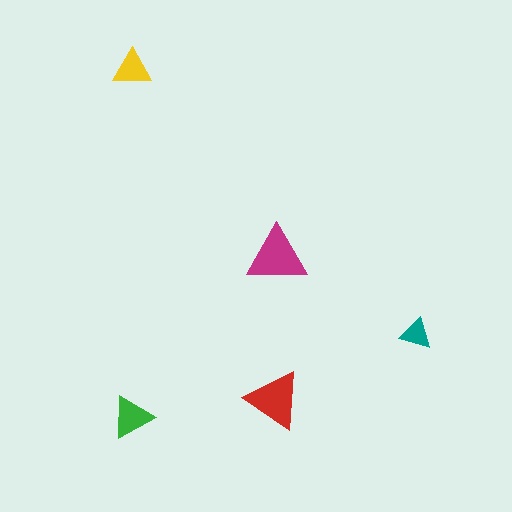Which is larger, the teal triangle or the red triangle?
The red one.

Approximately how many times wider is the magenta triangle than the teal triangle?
About 2 times wider.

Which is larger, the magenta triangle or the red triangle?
The magenta one.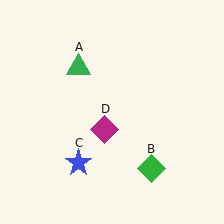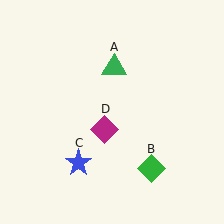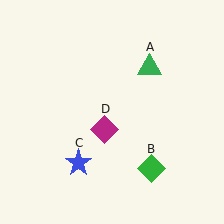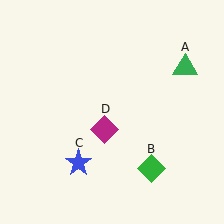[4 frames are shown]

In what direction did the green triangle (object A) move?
The green triangle (object A) moved right.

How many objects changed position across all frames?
1 object changed position: green triangle (object A).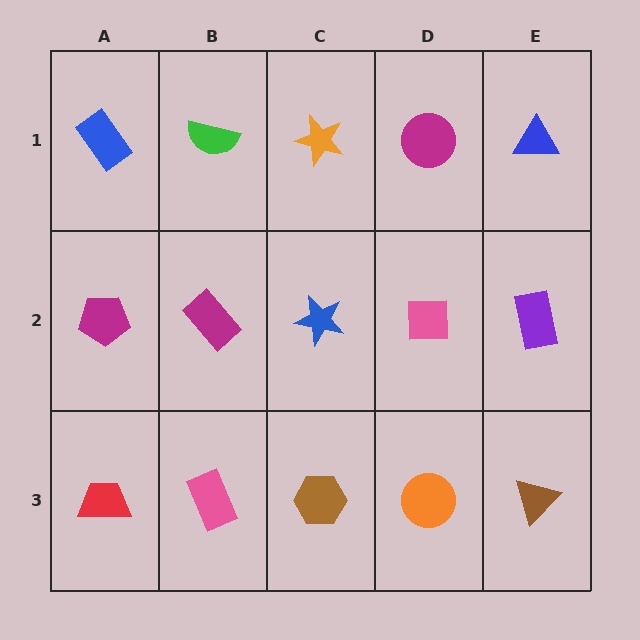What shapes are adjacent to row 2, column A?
A blue rectangle (row 1, column A), a red trapezoid (row 3, column A), a magenta rectangle (row 2, column B).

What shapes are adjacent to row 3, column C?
A blue star (row 2, column C), a pink rectangle (row 3, column B), an orange circle (row 3, column D).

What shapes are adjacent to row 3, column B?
A magenta rectangle (row 2, column B), a red trapezoid (row 3, column A), a brown hexagon (row 3, column C).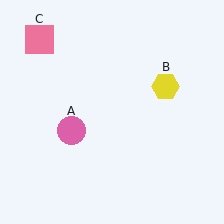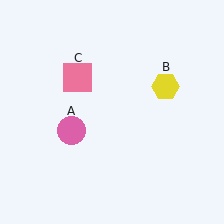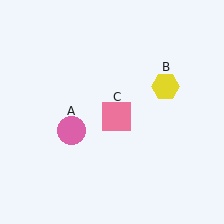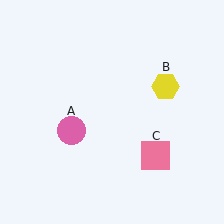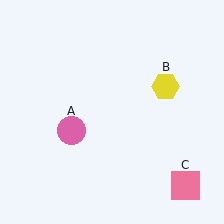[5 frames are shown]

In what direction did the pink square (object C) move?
The pink square (object C) moved down and to the right.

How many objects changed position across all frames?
1 object changed position: pink square (object C).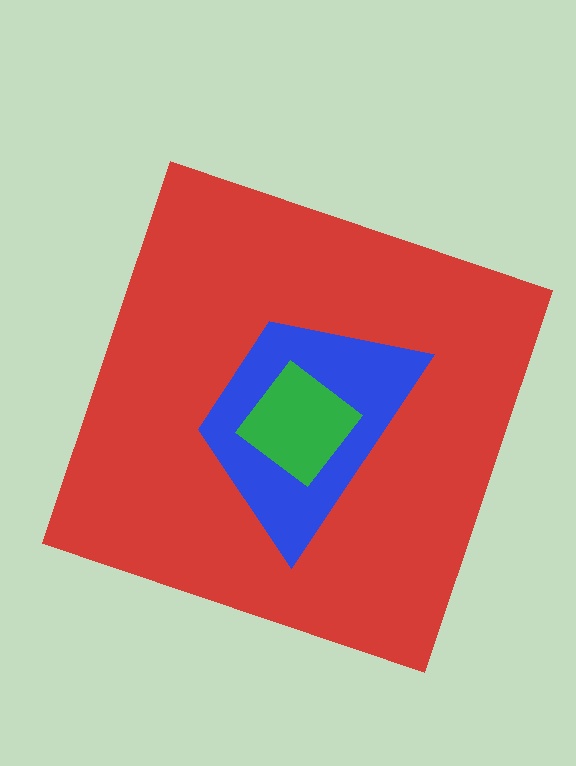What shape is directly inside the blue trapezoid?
The green diamond.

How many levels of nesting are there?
3.